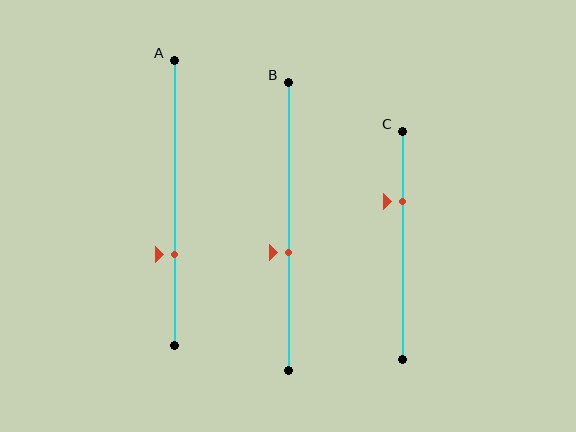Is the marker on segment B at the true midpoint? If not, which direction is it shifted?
No, the marker on segment B is shifted downward by about 9% of the segment length.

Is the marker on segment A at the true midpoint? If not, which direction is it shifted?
No, the marker on segment A is shifted downward by about 18% of the segment length.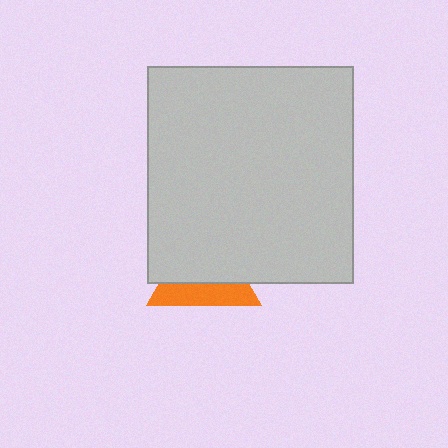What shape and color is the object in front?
The object in front is a light gray rectangle.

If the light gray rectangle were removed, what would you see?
You would see the complete orange triangle.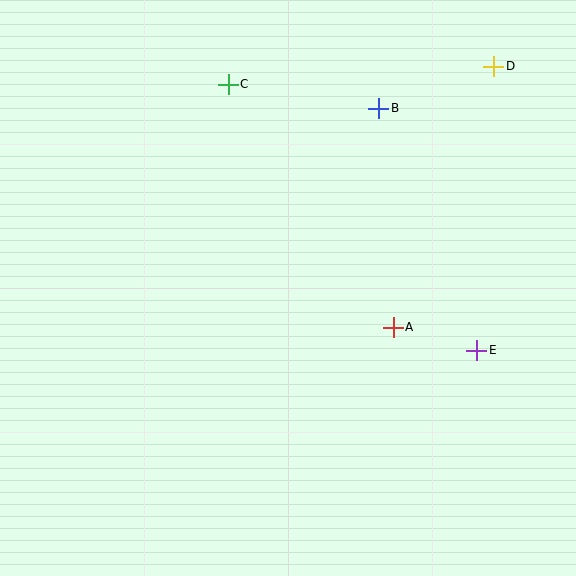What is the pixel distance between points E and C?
The distance between E and C is 365 pixels.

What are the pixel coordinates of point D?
Point D is at (494, 66).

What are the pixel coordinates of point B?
Point B is at (379, 108).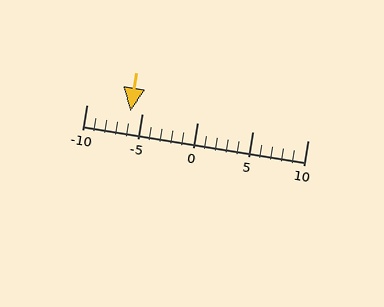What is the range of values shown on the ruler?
The ruler shows values from -10 to 10.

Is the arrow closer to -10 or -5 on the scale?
The arrow is closer to -5.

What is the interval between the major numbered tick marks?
The major tick marks are spaced 5 units apart.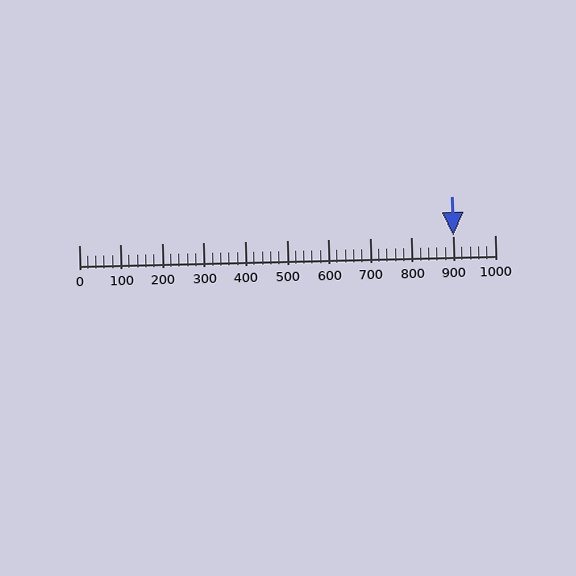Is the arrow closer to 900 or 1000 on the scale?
The arrow is closer to 900.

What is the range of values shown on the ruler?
The ruler shows values from 0 to 1000.